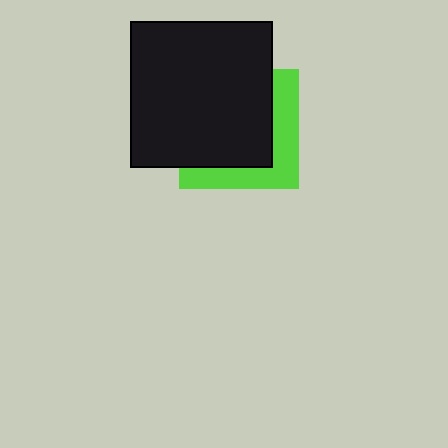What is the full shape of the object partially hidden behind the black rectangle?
The partially hidden object is a lime square.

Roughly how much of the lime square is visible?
A small part of it is visible (roughly 36%).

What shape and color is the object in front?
The object in front is a black rectangle.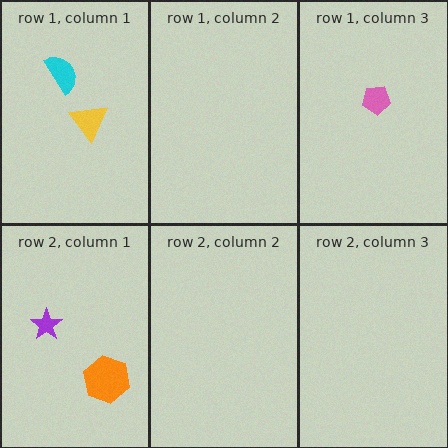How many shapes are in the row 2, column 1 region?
2.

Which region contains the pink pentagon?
The row 1, column 3 region.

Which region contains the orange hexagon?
The row 2, column 1 region.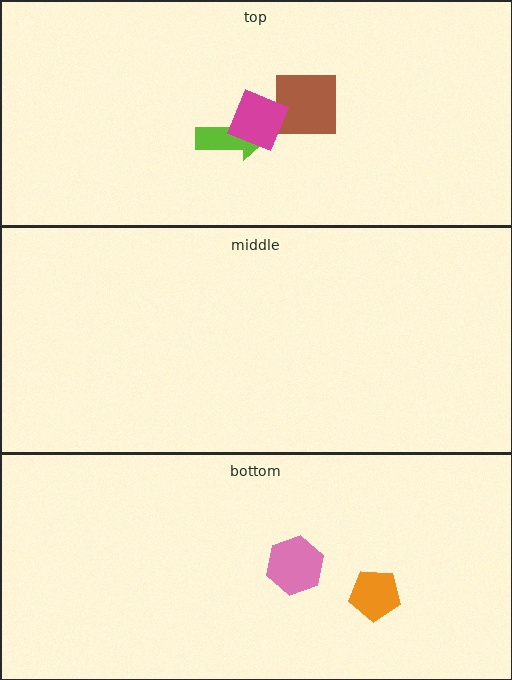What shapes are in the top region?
The lime arrow, the brown square, the magenta diamond.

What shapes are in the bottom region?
The orange pentagon, the pink hexagon.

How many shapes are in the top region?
3.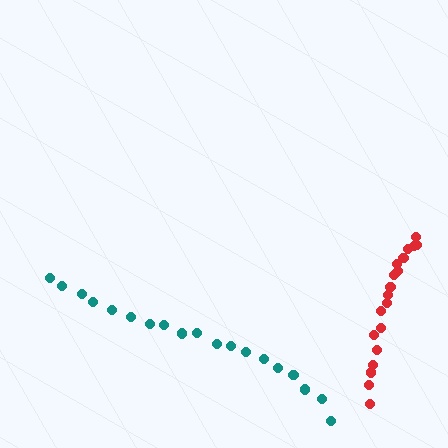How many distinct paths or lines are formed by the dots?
There are 2 distinct paths.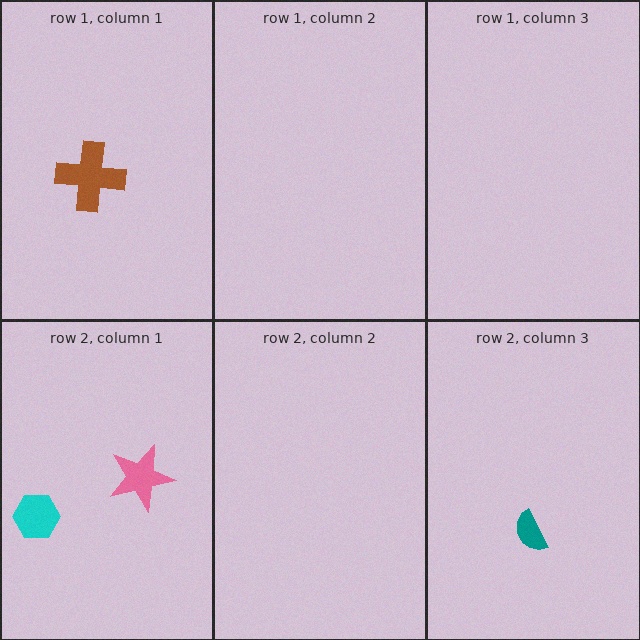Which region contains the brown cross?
The row 1, column 1 region.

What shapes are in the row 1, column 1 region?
The brown cross.